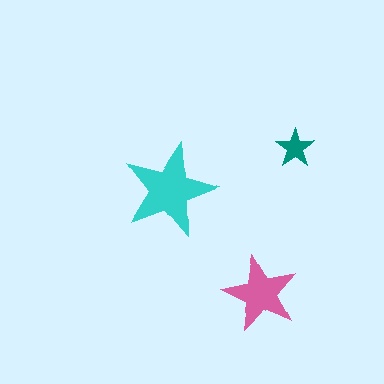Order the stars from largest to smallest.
the cyan one, the pink one, the teal one.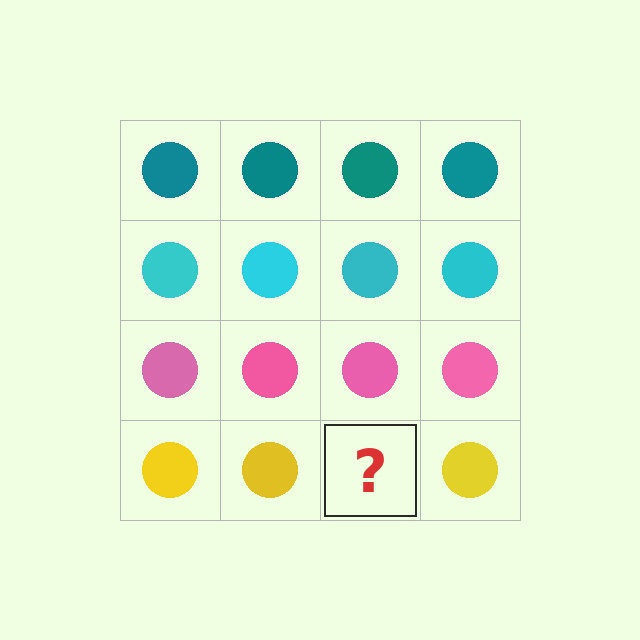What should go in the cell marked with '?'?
The missing cell should contain a yellow circle.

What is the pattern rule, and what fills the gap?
The rule is that each row has a consistent color. The gap should be filled with a yellow circle.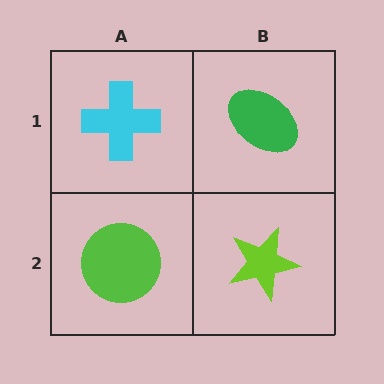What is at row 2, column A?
A lime circle.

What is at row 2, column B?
A lime star.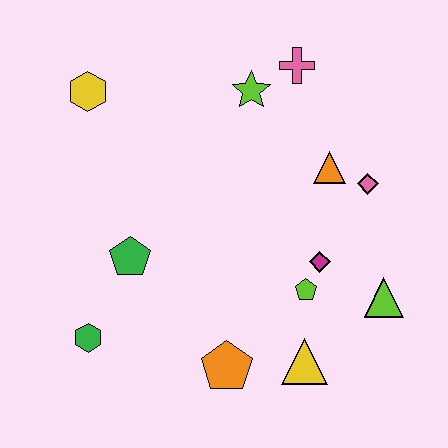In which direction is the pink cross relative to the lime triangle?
The pink cross is above the lime triangle.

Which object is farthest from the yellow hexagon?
The lime triangle is farthest from the yellow hexagon.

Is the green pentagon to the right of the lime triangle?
No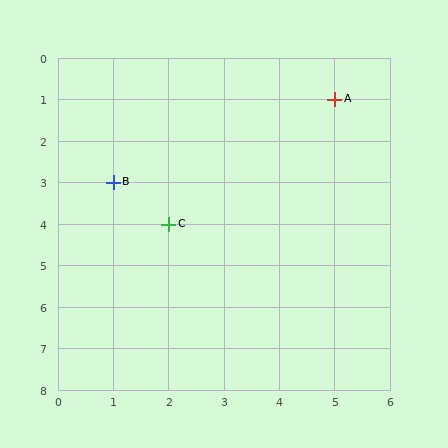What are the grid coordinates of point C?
Point C is at grid coordinates (2, 4).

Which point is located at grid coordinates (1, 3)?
Point B is at (1, 3).